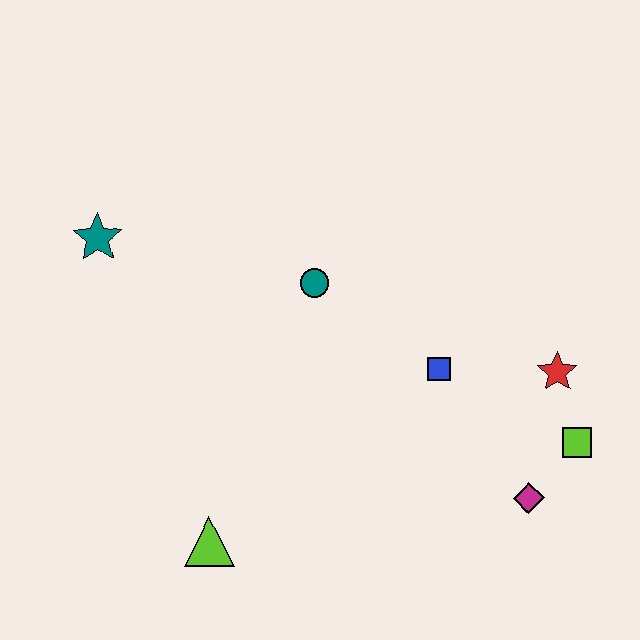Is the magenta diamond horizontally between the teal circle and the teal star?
No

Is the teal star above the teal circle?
Yes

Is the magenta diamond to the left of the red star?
Yes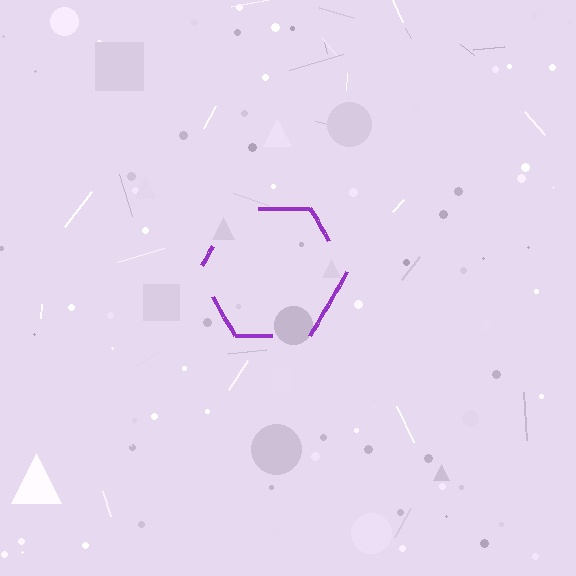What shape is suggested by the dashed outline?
The dashed outline suggests a hexagon.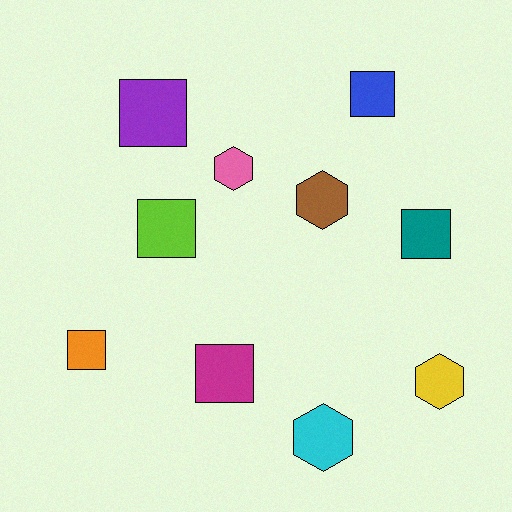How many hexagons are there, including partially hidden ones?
There are 4 hexagons.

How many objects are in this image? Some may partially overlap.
There are 10 objects.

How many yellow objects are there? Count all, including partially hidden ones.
There is 1 yellow object.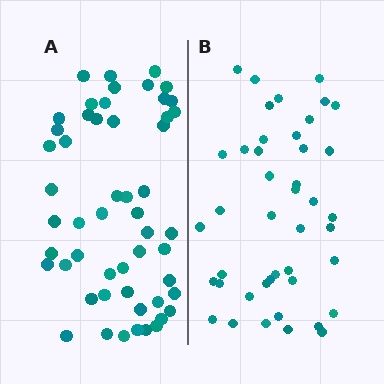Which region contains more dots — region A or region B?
Region A (the left region) has more dots.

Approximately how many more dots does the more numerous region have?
Region A has roughly 10 or so more dots than region B.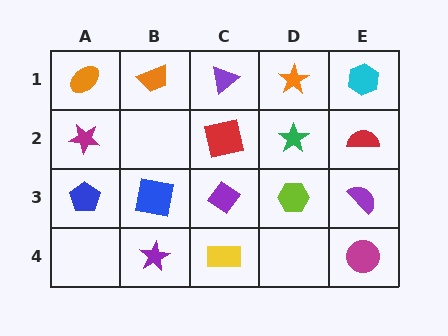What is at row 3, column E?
A purple semicircle.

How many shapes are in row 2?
4 shapes.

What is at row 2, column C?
A red square.